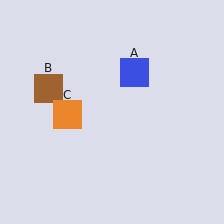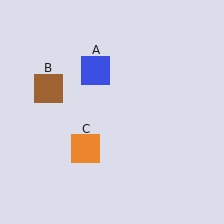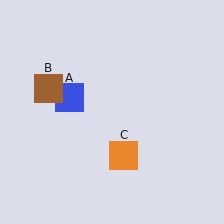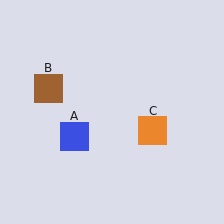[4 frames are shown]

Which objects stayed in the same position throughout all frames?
Brown square (object B) remained stationary.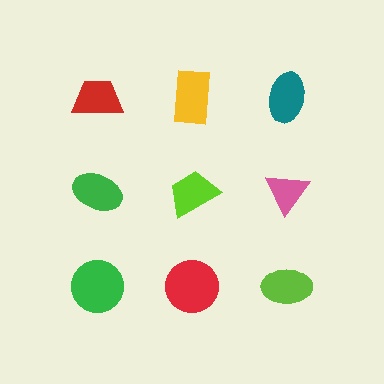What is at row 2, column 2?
A lime trapezoid.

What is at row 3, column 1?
A green circle.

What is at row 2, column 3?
A pink triangle.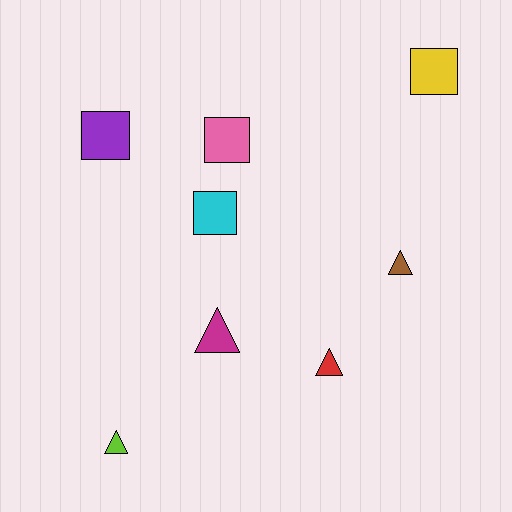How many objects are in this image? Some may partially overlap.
There are 8 objects.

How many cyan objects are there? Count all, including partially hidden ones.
There is 1 cyan object.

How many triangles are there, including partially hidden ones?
There are 4 triangles.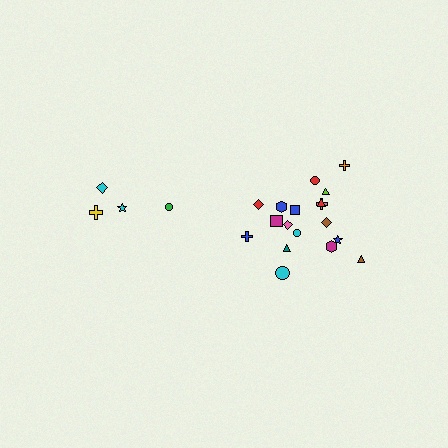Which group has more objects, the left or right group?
The right group.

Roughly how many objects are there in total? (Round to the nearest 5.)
Roughly 20 objects in total.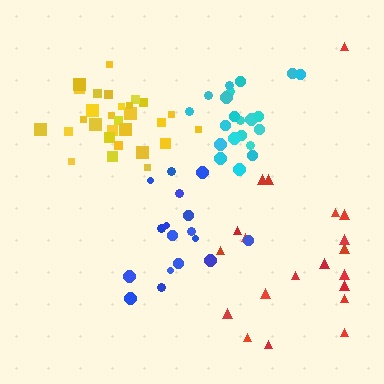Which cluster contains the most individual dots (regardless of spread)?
Yellow (29).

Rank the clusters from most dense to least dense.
yellow, cyan, blue, red.